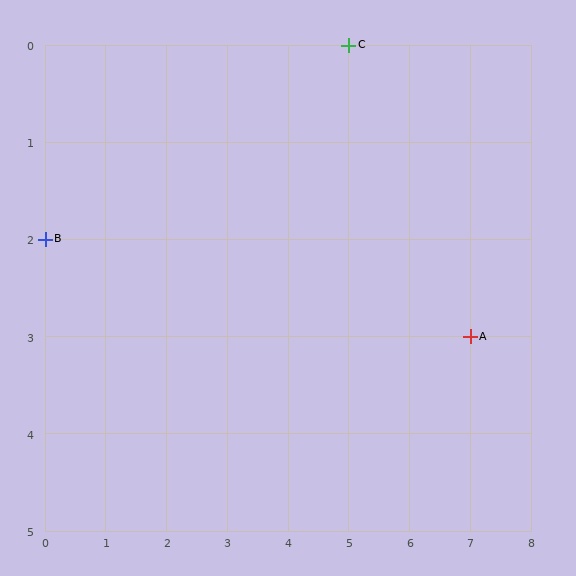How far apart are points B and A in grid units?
Points B and A are 7 columns and 1 row apart (about 7.1 grid units diagonally).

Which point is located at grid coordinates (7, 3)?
Point A is at (7, 3).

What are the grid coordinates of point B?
Point B is at grid coordinates (0, 2).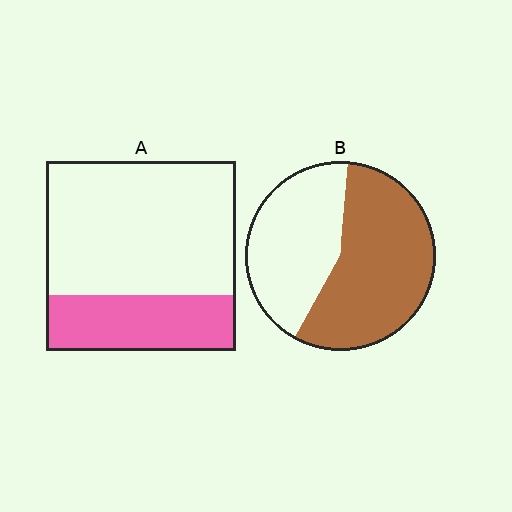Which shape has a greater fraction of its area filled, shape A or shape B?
Shape B.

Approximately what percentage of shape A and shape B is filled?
A is approximately 30% and B is approximately 55%.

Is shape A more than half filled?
No.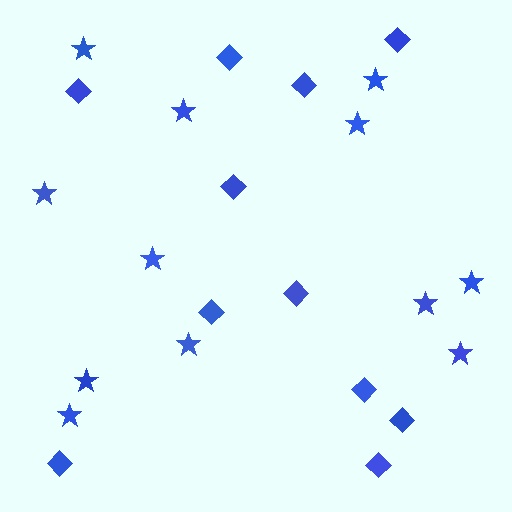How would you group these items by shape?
There are 2 groups: one group of stars (12) and one group of diamonds (11).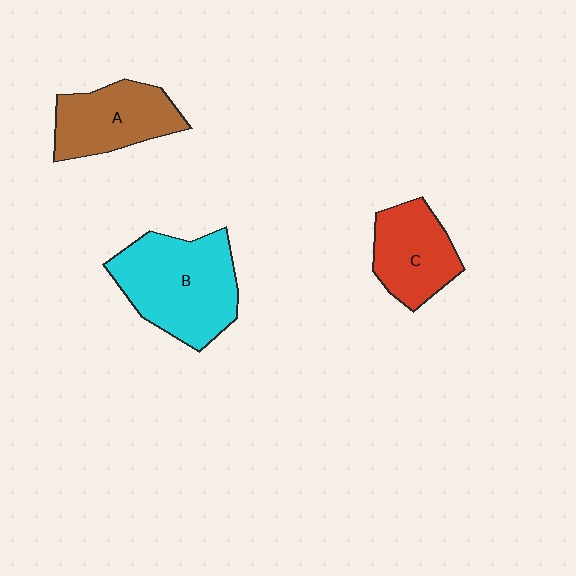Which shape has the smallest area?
Shape C (red).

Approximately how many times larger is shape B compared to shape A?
Approximately 1.5 times.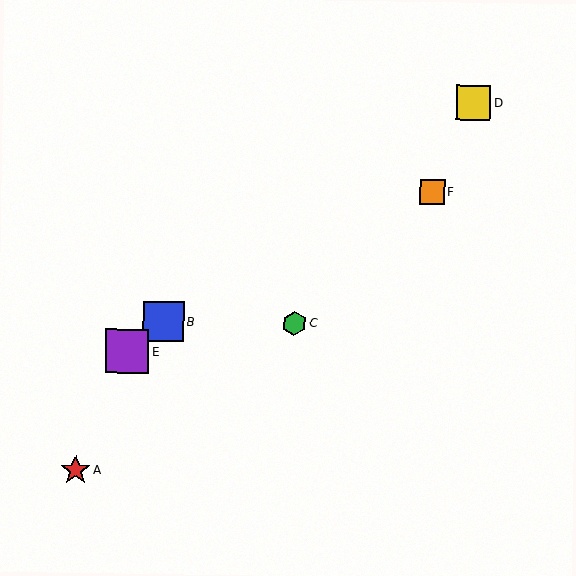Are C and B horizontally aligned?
Yes, both are at y≈323.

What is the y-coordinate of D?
Object D is at y≈102.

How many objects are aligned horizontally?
2 objects (B, C) are aligned horizontally.